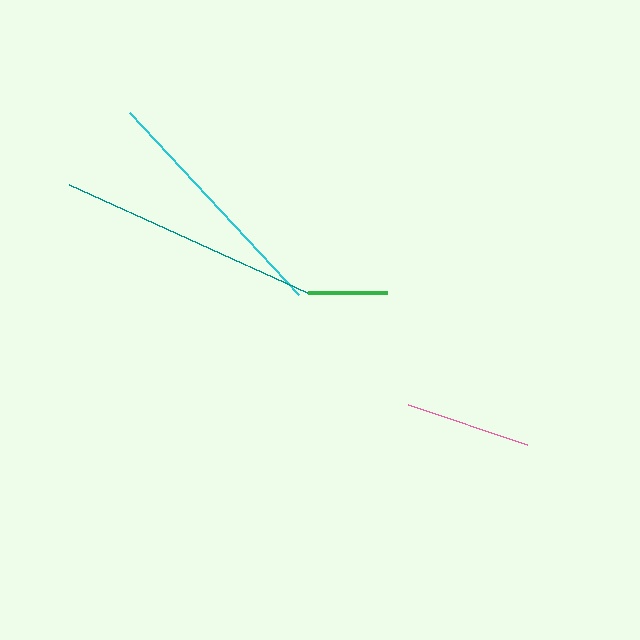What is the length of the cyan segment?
The cyan segment is approximately 249 pixels long.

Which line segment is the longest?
The teal line is the longest at approximately 261 pixels.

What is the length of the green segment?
The green segment is approximately 79 pixels long.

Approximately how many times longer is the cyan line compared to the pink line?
The cyan line is approximately 2.0 times the length of the pink line.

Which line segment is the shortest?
The green line is the shortest at approximately 79 pixels.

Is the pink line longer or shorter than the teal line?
The teal line is longer than the pink line.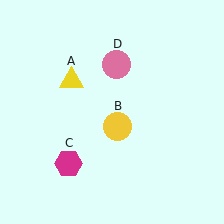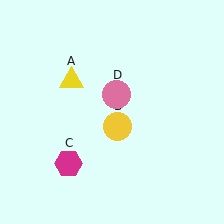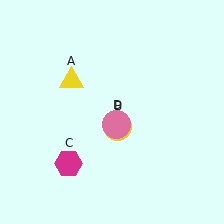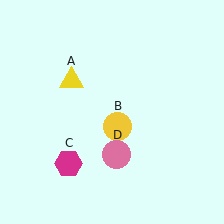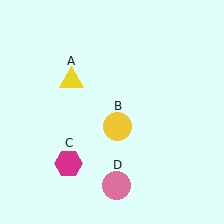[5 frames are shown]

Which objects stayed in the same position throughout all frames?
Yellow triangle (object A) and yellow circle (object B) and magenta hexagon (object C) remained stationary.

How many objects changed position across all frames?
1 object changed position: pink circle (object D).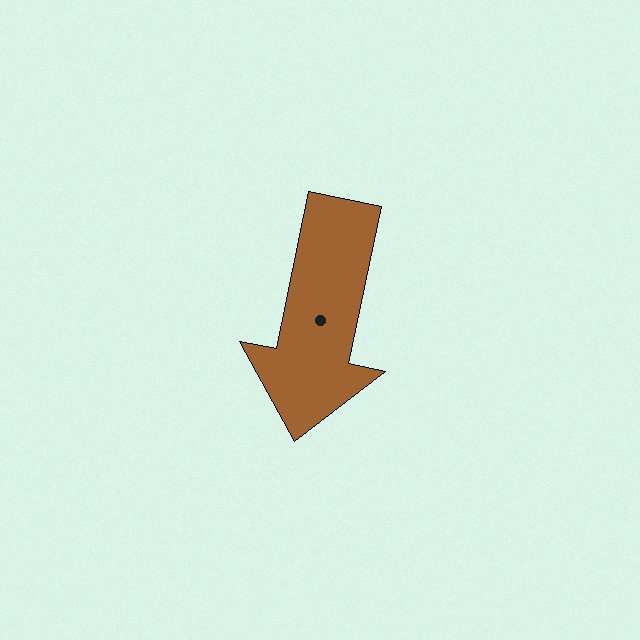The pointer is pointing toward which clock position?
Roughly 6 o'clock.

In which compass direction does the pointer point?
South.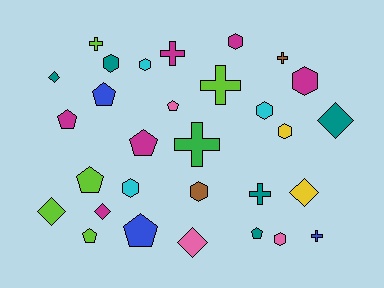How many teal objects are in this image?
There are 5 teal objects.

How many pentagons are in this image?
There are 8 pentagons.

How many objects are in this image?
There are 30 objects.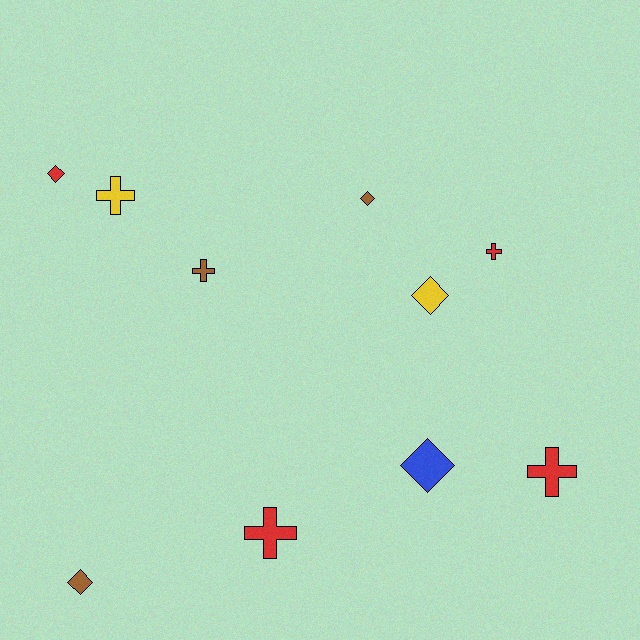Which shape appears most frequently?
Diamond, with 5 objects.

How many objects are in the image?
There are 10 objects.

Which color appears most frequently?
Red, with 4 objects.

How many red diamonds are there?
There is 1 red diamond.